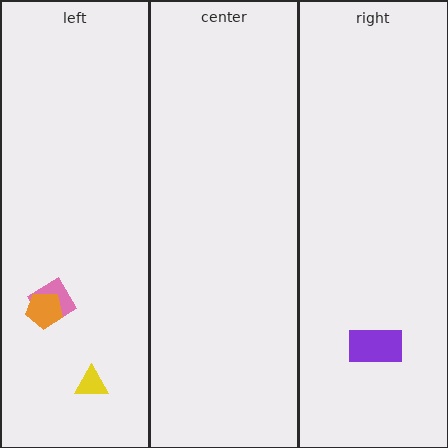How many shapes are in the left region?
3.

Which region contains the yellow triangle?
The left region.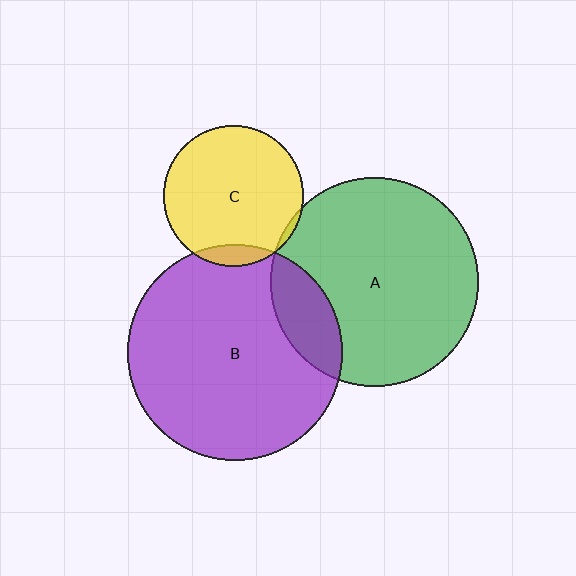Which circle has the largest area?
Circle B (purple).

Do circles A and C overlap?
Yes.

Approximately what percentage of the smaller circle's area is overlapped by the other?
Approximately 5%.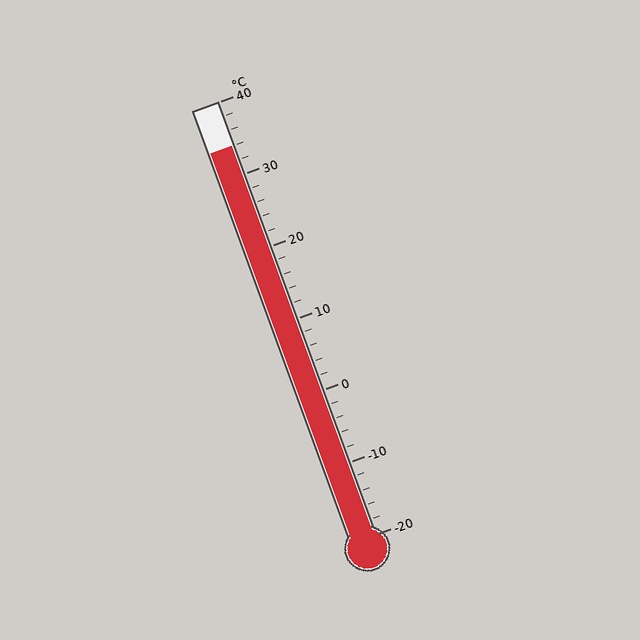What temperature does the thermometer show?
The thermometer shows approximately 34°C.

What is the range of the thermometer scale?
The thermometer scale ranges from -20°C to 40°C.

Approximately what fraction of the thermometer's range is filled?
The thermometer is filled to approximately 90% of its range.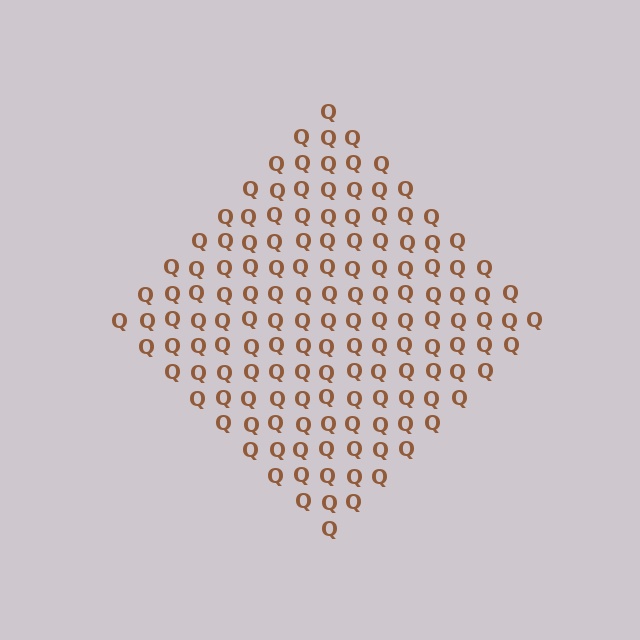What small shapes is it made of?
It is made of small letter Q's.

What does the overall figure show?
The overall figure shows a diamond.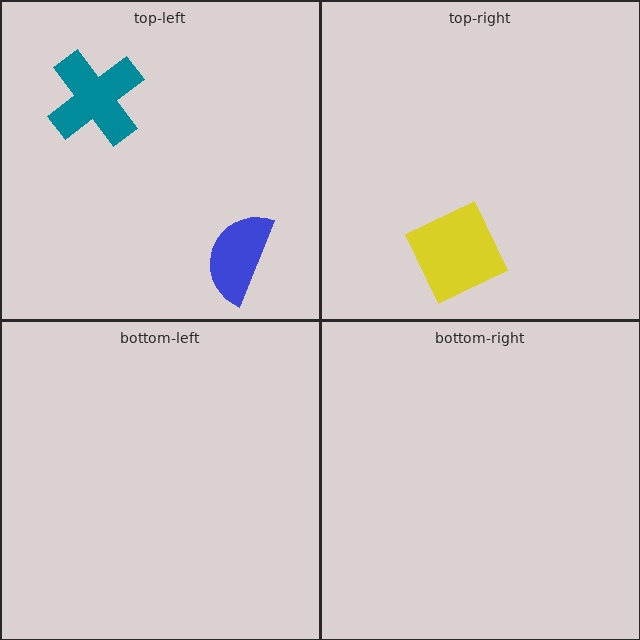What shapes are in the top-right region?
The yellow diamond.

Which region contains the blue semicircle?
The top-left region.